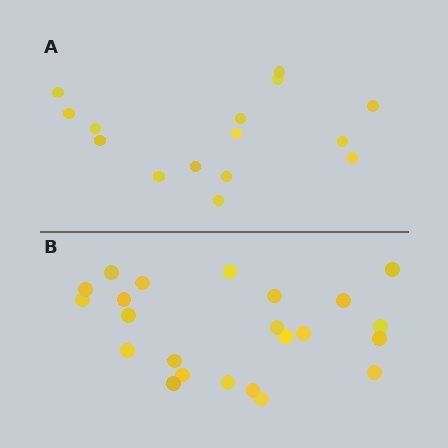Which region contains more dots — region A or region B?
Region B (the bottom region) has more dots.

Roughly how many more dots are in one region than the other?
Region B has roughly 8 or so more dots than region A.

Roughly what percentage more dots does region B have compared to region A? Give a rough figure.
About 55% more.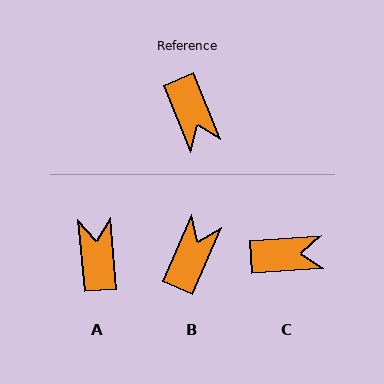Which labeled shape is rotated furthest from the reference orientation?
A, about 163 degrees away.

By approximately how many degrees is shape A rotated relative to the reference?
Approximately 163 degrees counter-clockwise.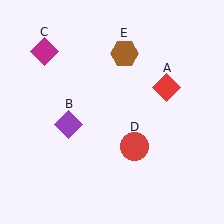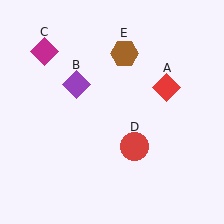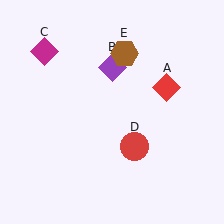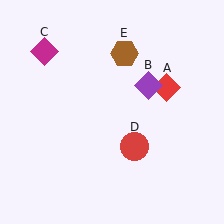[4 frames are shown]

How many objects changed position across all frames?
1 object changed position: purple diamond (object B).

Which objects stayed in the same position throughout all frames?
Red diamond (object A) and magenta diamond (object C) and red circle (object D) and brown hexagon (object E) remained stationary.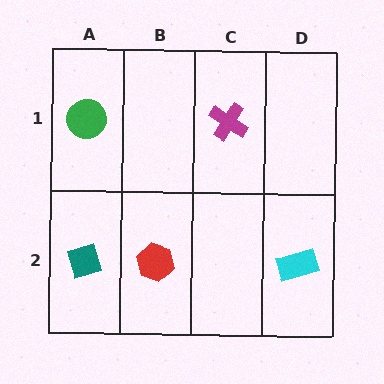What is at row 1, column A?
A green circle.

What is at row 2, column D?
A cyan rectangle.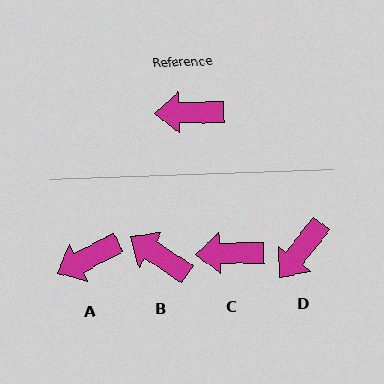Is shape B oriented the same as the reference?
No, it is off by about 35 degrees.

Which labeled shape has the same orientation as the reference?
C.